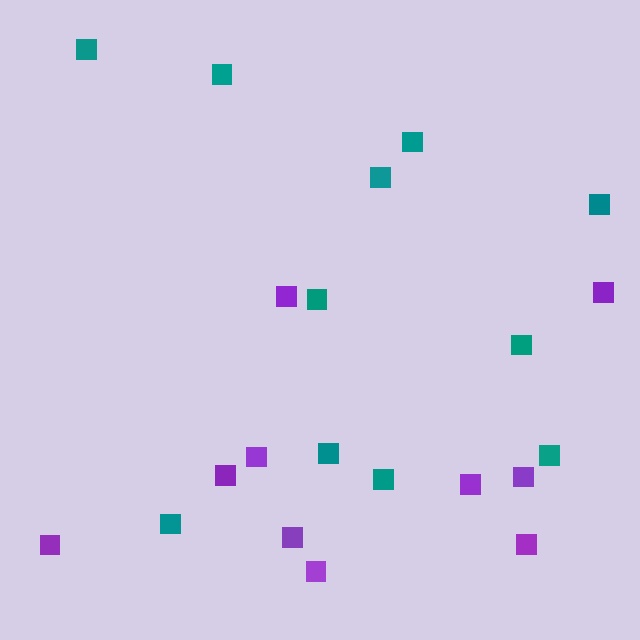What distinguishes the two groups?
There are 2 groups: one group of purple squares (10) and one group of teal squares (11).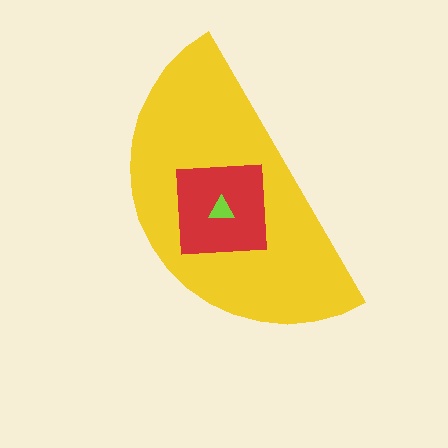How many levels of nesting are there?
3.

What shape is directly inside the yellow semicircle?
The red square.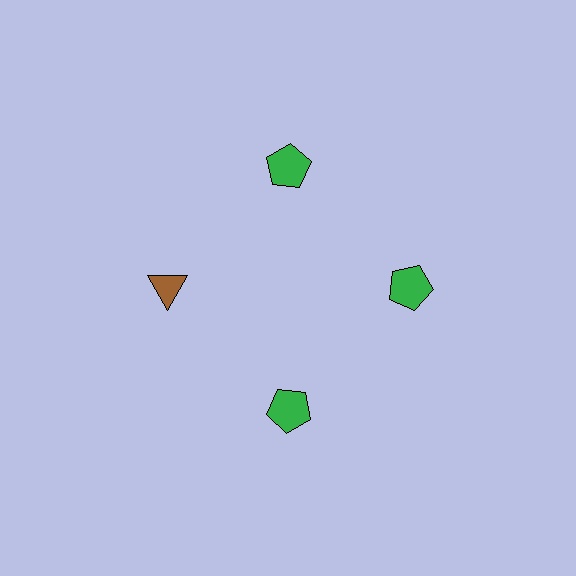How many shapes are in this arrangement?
There are 4 shapes arranged in a ring pattern.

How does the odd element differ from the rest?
It differs in both color (brown instead of green) and shape (triangle instead of pentagon).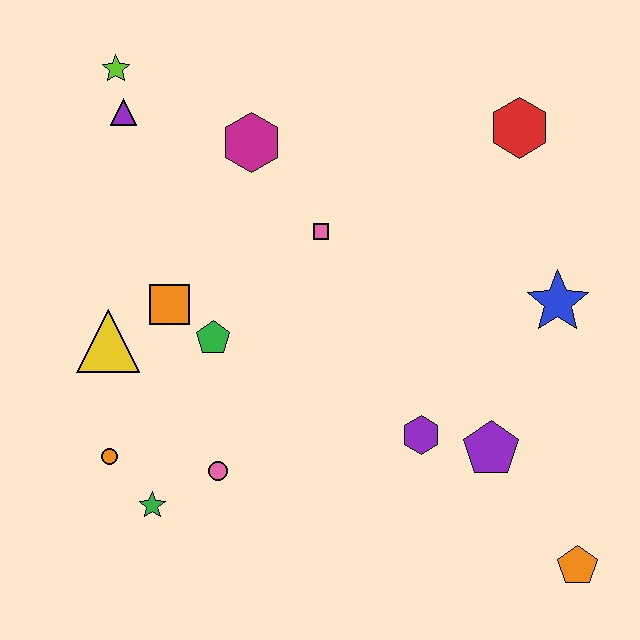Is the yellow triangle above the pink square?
No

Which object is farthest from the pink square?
The orange pentagon is farthest from the pink square.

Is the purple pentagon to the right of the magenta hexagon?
Yes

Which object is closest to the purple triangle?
The lime star is closest to the purple triangle.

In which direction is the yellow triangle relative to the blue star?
The yellow triangle is to the left of the blue star.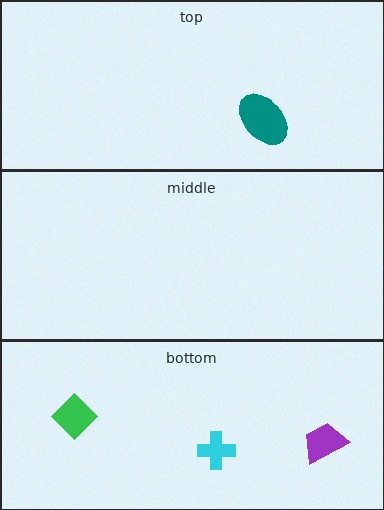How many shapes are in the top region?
1.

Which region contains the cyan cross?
The bottom region.